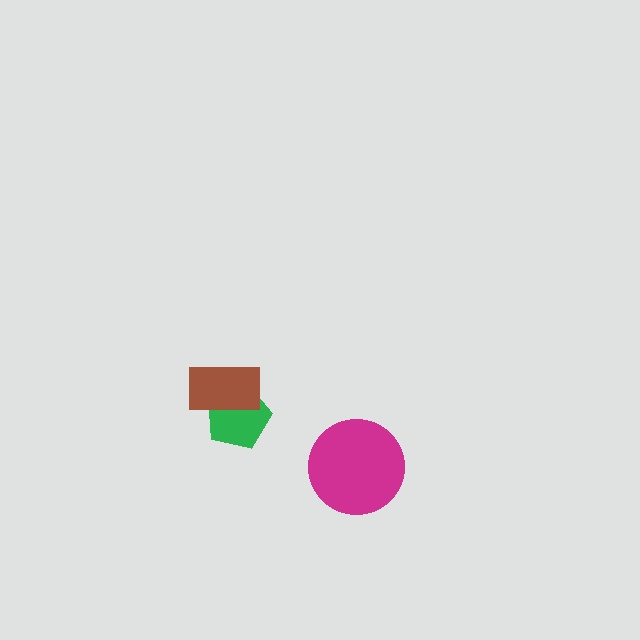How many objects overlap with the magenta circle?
0 objects overlap with the magenta circle.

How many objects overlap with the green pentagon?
1 object overlaps with the green pentagon.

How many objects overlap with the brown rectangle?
1 object overlaps with the brown rectangle.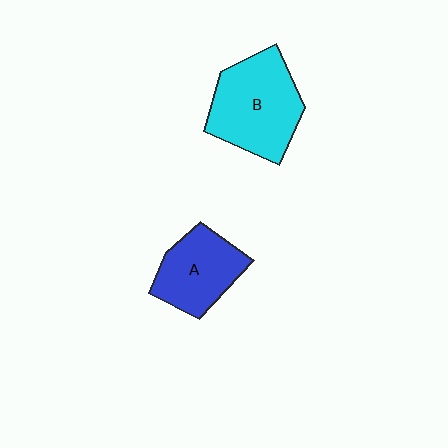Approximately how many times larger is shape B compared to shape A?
Approximately 1.4 times.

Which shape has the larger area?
Shape B (cyan).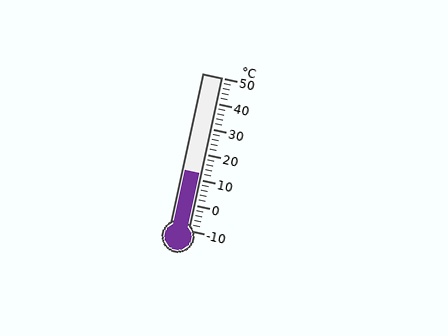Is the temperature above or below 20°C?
The temperature is below 20°C.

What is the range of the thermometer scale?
The thermometer scale ranges from -10°C to 50°C.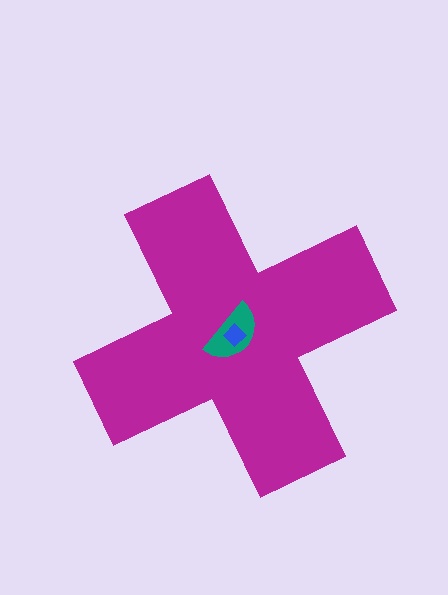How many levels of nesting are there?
3.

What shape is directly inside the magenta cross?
The teal semicircle.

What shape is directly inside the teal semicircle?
The blue diamond.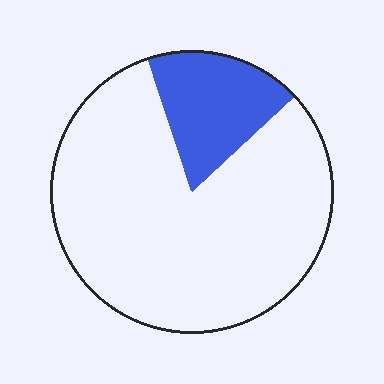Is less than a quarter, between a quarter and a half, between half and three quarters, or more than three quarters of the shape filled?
Less than a quarter.